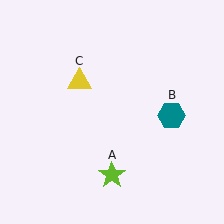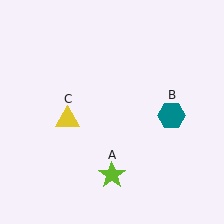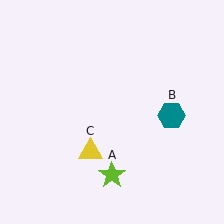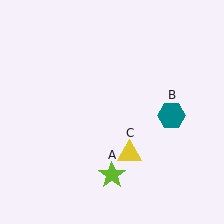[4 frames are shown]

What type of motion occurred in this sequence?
The yellow triangle (object C) rotated counterclockwise around the center of the scene.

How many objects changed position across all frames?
1 object changed position: yellow triangle (object C).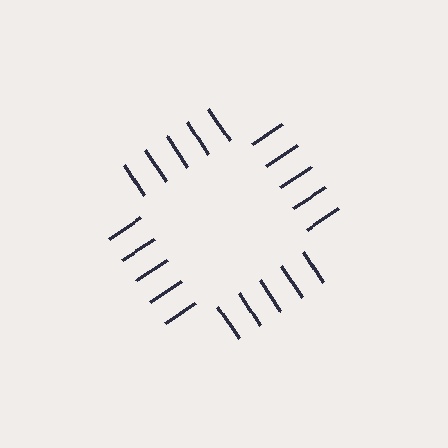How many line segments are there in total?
20 — 5 along each of the 4 edges.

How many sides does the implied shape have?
4 sides — the line-ends trace a square.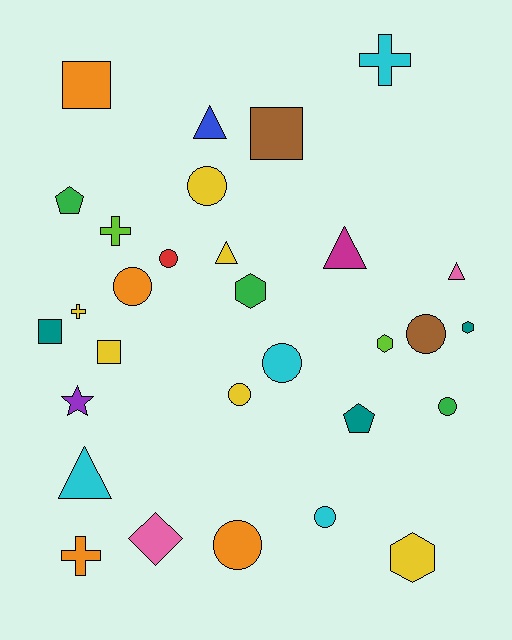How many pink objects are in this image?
There are 2 pink objects.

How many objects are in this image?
There are 30 objects.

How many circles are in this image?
There are 9 circles.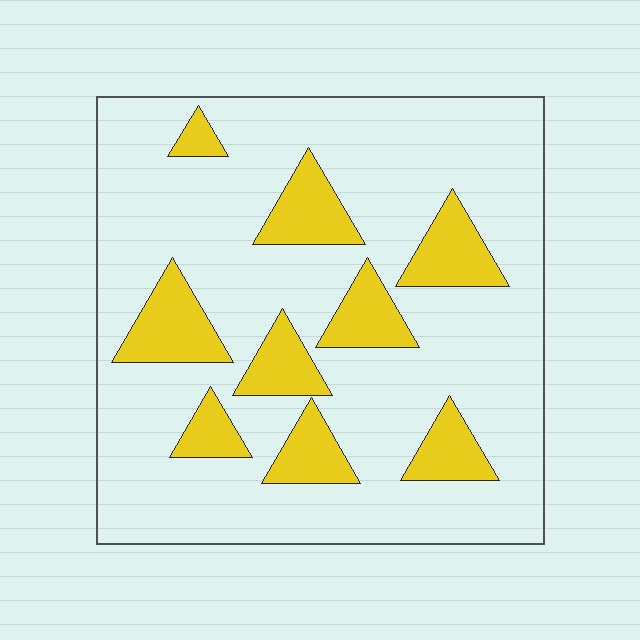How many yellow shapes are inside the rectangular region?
9.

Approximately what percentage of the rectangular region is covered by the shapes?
Approximately 20%.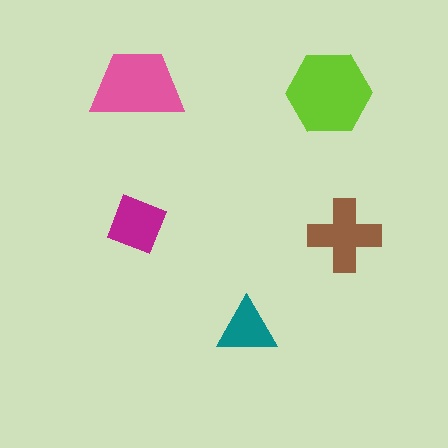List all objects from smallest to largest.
The teal triangle, the magenta diamond, the brown cross, the pink trapezoid, the lime hexagon.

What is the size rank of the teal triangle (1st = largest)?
5th.